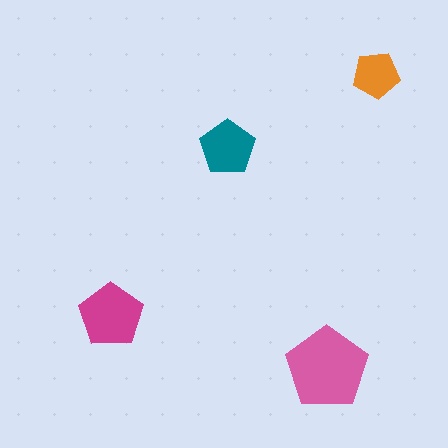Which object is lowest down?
The pink pentagon is bottommost.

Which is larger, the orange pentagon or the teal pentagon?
The teal one.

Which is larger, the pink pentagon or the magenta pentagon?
The pink one.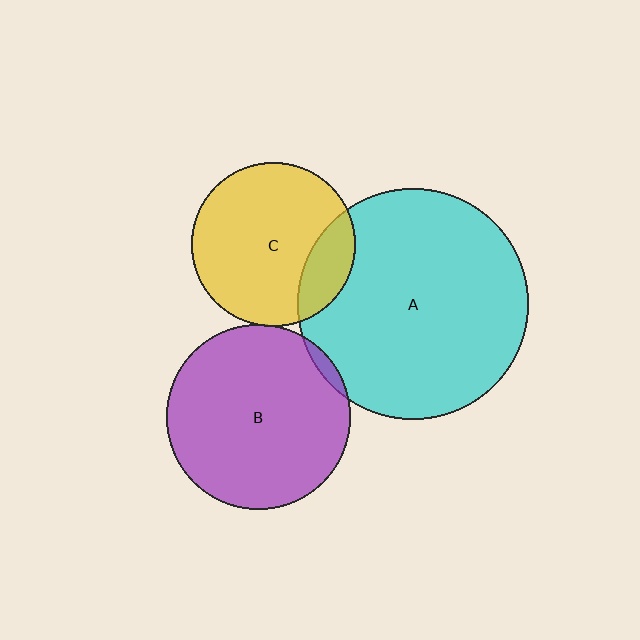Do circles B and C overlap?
Yes.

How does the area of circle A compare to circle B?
Approximately 1.6 times.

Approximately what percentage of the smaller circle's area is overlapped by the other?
Approximately 5%.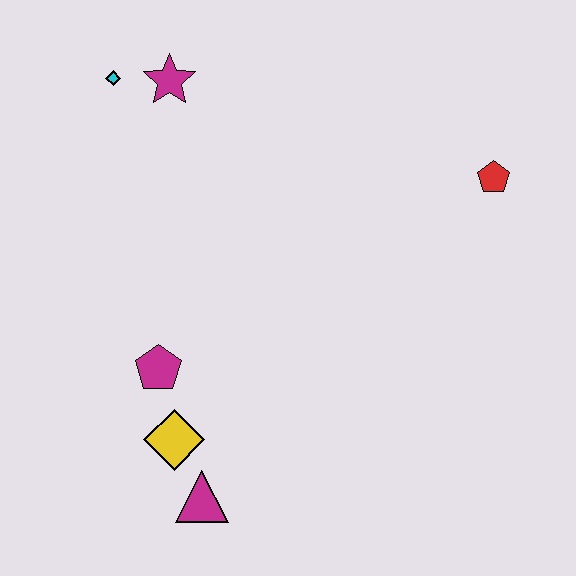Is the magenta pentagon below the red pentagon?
Yes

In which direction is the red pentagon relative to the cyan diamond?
The red pentagon is to the right of the cyan diamond.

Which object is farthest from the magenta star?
The magenta triangle is farthest from the magenta star.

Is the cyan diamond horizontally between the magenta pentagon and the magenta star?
No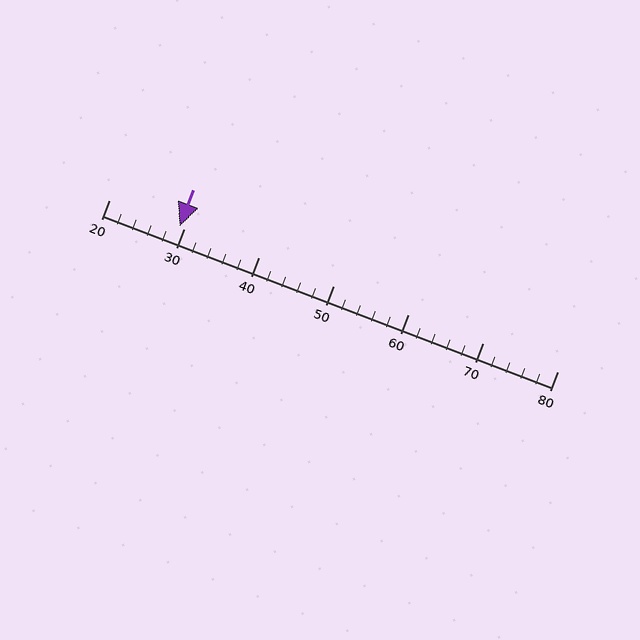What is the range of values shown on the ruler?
The ruler shows values from 20 to 80.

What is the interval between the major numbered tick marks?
The major tick marks are spaced 10 units apart.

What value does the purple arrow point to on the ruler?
The purple arrow points to approximately 29.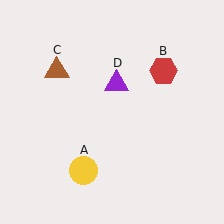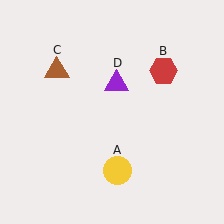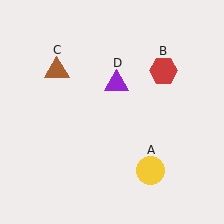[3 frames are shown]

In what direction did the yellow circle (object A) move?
The yellow circle (object A) moved right.